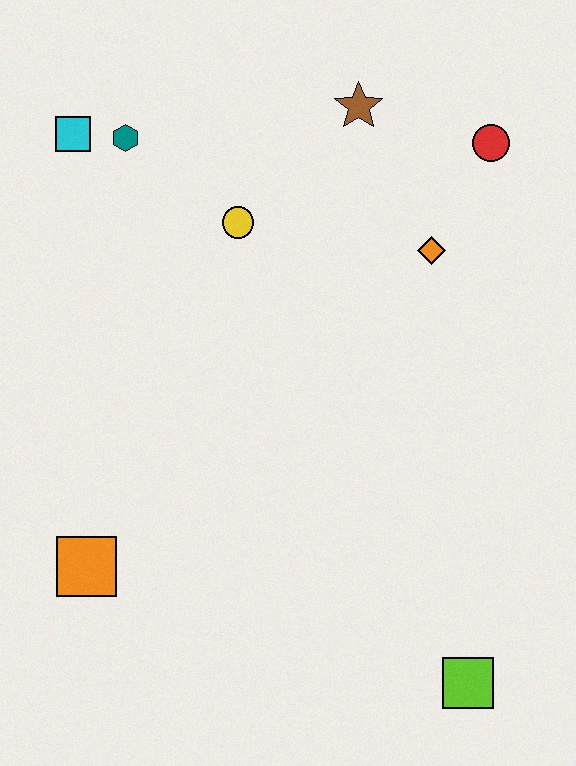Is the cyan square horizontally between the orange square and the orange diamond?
No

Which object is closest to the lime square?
The orange square is closest to the lime square.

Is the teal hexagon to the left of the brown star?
Yes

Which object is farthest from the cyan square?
The lime square is farthest from the cyan square.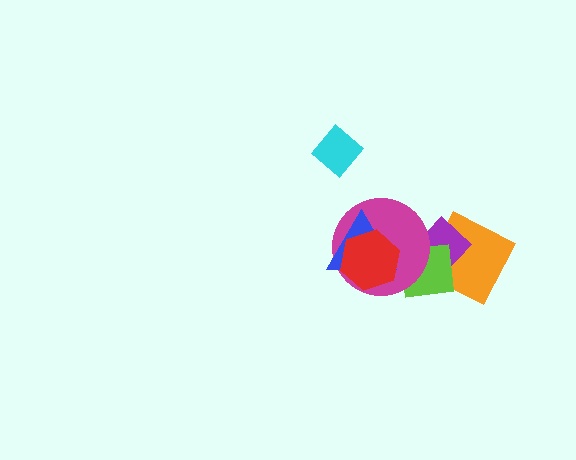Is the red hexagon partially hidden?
No, no other shape covers it.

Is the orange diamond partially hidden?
Yes, it is partially covered by another shape.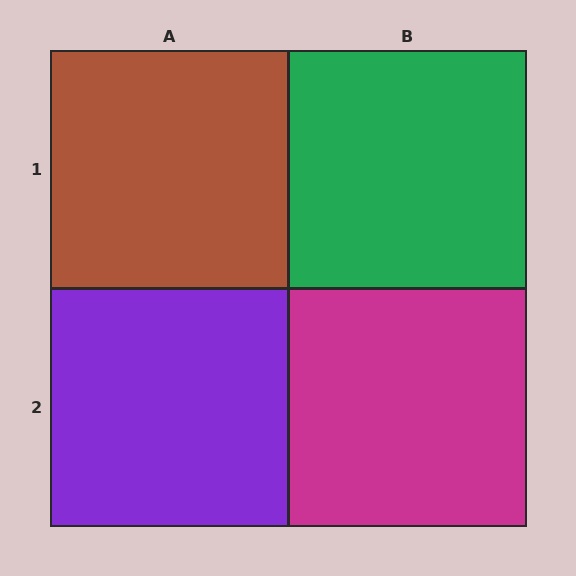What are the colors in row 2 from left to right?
Purple, magenta.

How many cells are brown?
1 cell is brown.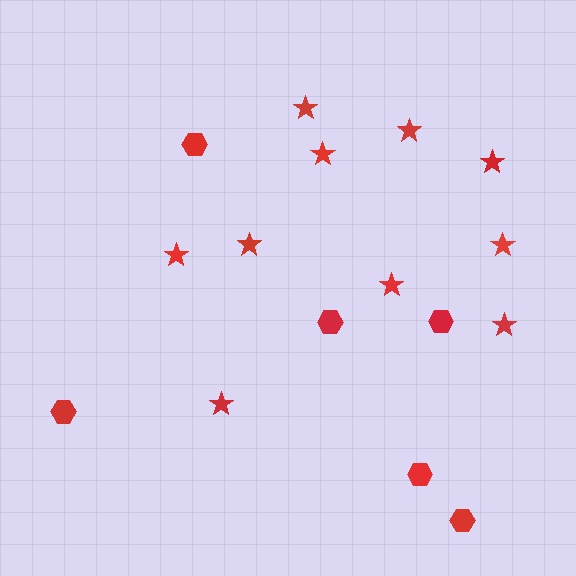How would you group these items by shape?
There are 2 groups: one group of hexagons (6) and one group of stars (10).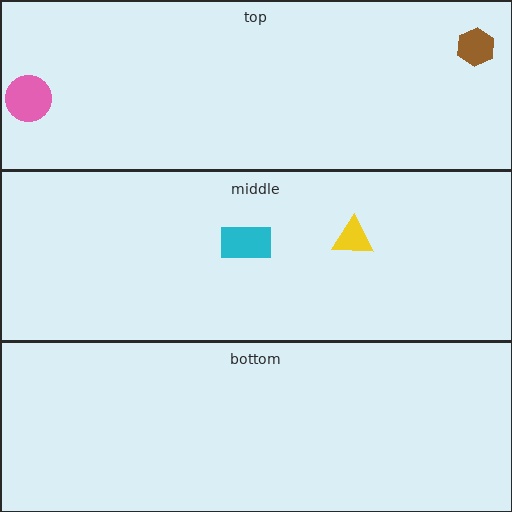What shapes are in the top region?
The brown hexagon, the pink circle.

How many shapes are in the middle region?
2.